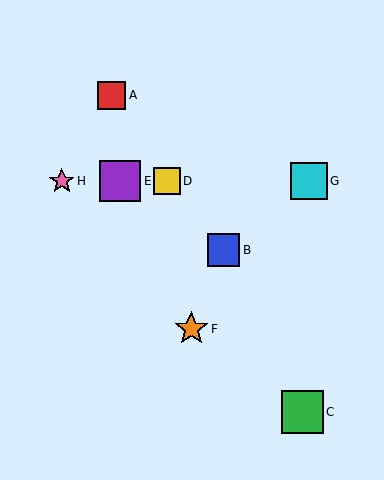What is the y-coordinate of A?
Object A is at y≈95.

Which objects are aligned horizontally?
Objects D, E, G, H are aligned horizontally.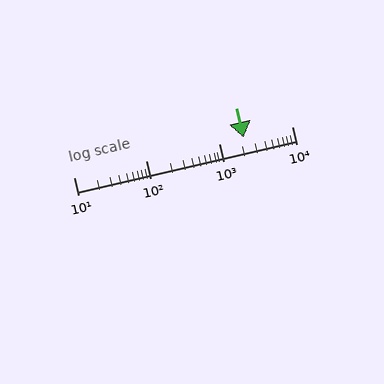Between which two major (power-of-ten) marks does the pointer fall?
The pointer is between 1000 and 10000.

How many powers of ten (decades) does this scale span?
The scale spans 3 decades, from 10 to 10000.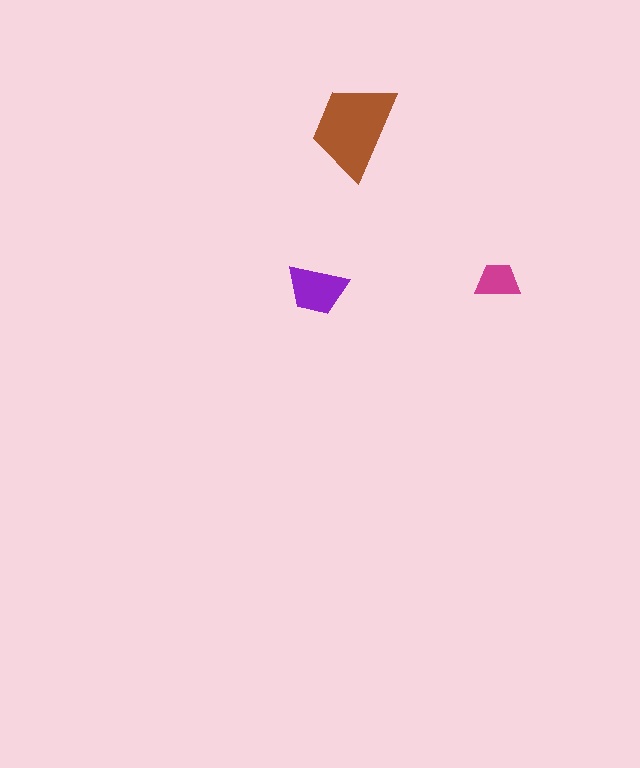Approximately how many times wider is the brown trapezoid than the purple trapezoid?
About 1.5 times wider.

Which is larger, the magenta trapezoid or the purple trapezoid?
The purple one.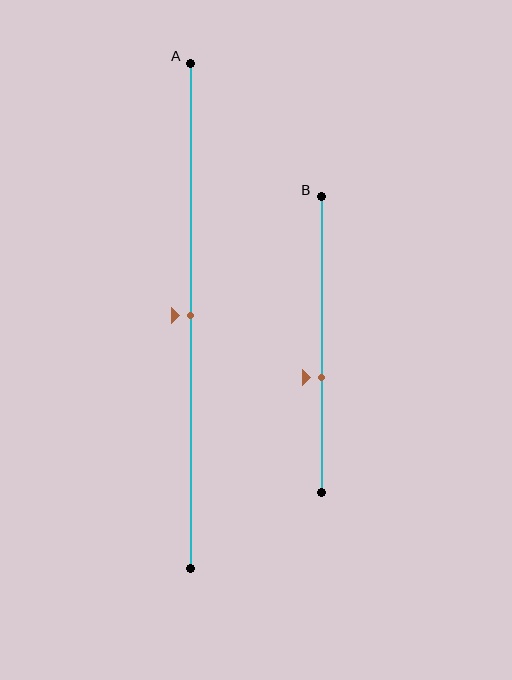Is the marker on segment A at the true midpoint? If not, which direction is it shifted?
Yes, the marker on segment A is at the true midpoint.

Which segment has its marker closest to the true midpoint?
Segment A has its marker closest to the true midpoint.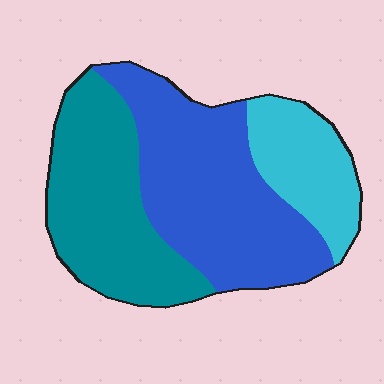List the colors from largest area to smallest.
From largest to smallest: blue, teal, cyan.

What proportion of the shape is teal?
Teal takes up about three eighths (3/8) of the shape.